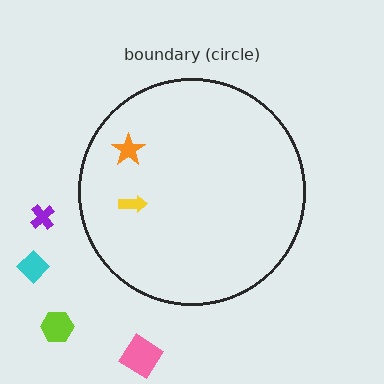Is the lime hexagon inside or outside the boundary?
Outside.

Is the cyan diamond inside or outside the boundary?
Outside.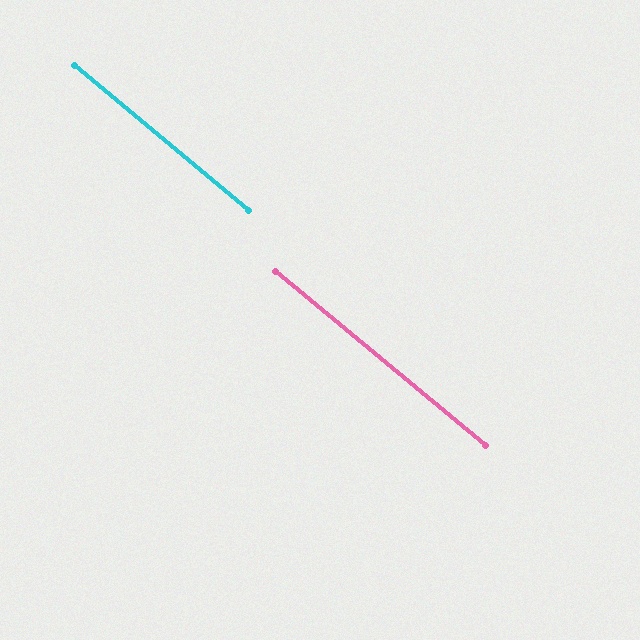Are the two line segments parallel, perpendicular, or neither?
Parallel — their directions differ by only 0.3°.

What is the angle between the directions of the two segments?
Approximately 0 degrees.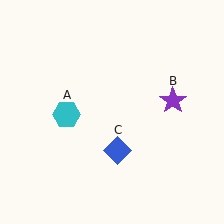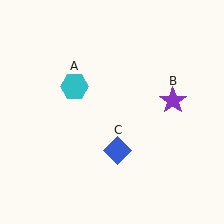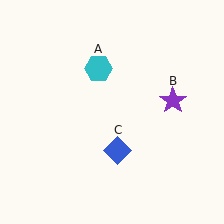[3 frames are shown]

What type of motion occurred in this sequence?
The cyan hexagon (object A) rotated clockwise around the center of the scene.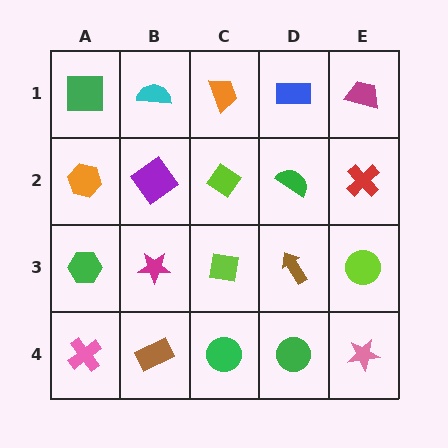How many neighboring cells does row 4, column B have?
3.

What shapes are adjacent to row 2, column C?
An orange trapezoid (row 1, column C), a lime square (row 3, column C), a purple diamond (row 2, column B), a green semicircle (row 2, column D).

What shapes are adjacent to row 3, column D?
A green semicircle (row 2, column D), a green circle (row 4, column D), a lime square (row 3, column C), a lime circle (row 3, column E).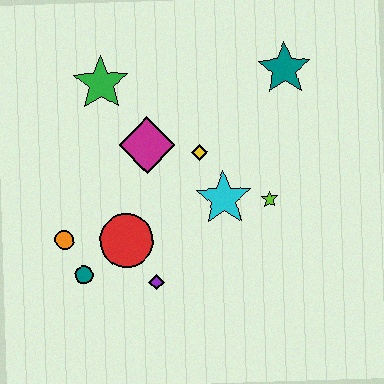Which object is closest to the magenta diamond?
The yellow diamond is closest to the magenta diamond.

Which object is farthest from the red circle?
The teal star is farthest from the red circle.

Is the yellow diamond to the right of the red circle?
Yes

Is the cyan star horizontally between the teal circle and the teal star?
Yes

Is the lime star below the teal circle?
No